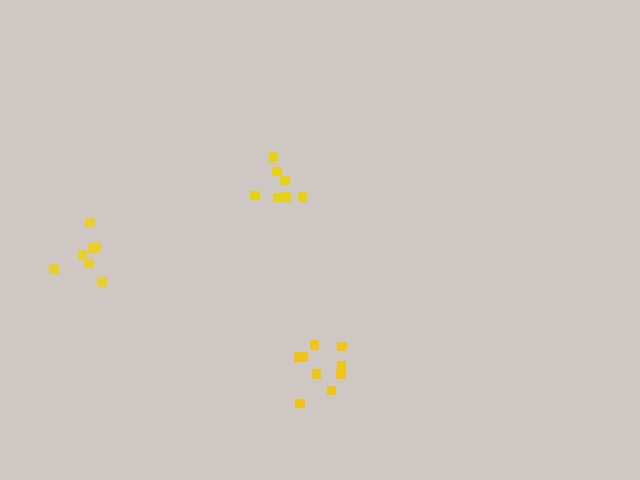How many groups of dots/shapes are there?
There are 3 groups.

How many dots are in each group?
Group 1: 7 dots, Group 2: 7 dots, Group 3: 9 dots (23 total).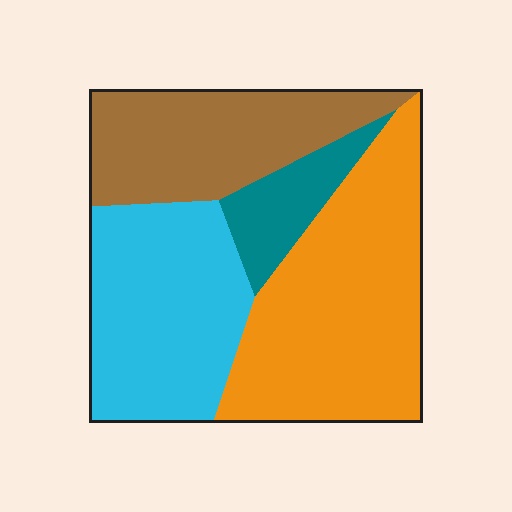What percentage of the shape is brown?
Brown covers about 25% of the shape.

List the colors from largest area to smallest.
From largest to smallest: orange, cyan, brown, teal.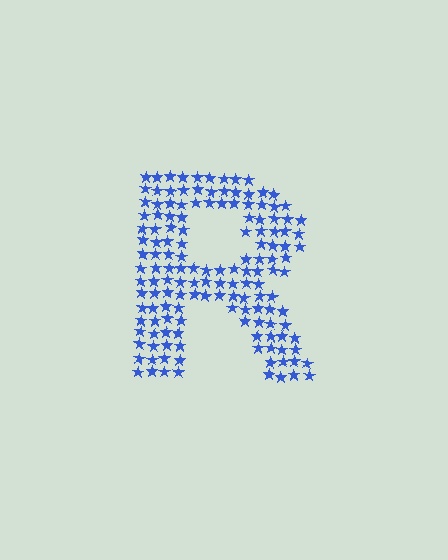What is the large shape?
The large shape is the letter R.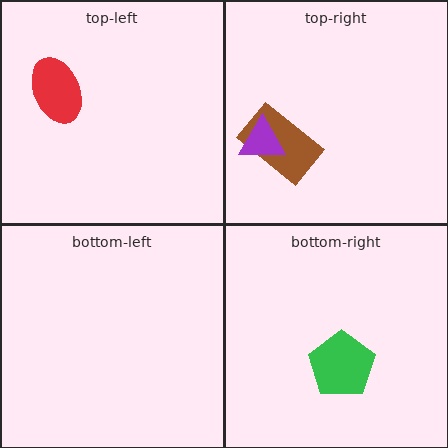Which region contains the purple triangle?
The top-right region.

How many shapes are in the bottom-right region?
1.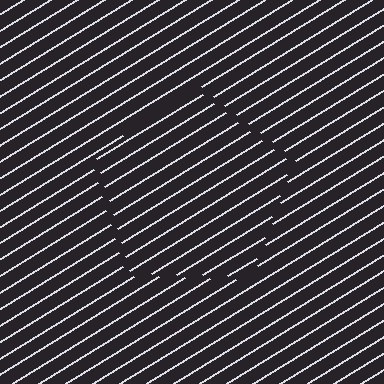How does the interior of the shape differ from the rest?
The interior of the shape contains the same grating, shifted by half a period — the contour is defined by the phase discontinuity where line-ends from the inner and outer gratings abut.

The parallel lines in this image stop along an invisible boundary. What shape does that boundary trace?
An illusory pentagon. The interior of the shape contains the same grating, shifted by half a period — the contour is defined by the phase discontinuity where line-ends from the inner and outer gratings abut.